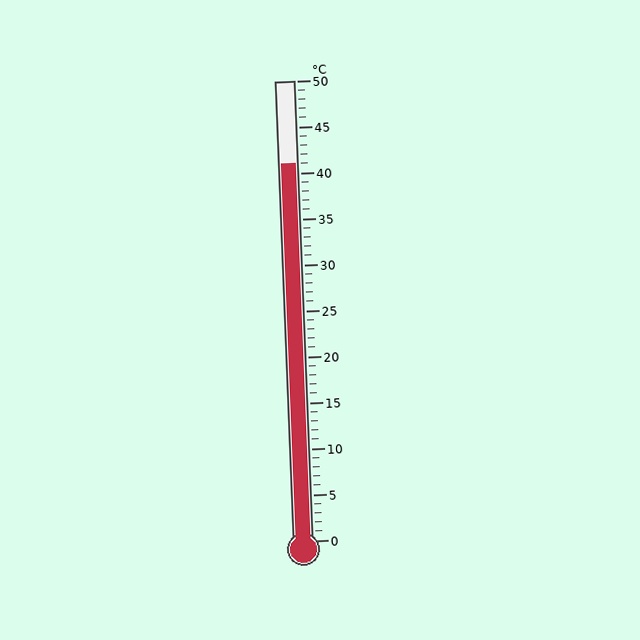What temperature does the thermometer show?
The thermometer shows approximately 41°C.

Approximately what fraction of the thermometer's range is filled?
The thermometer is filled to approximately 80% of its range.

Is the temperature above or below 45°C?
The temperature is below 45°C.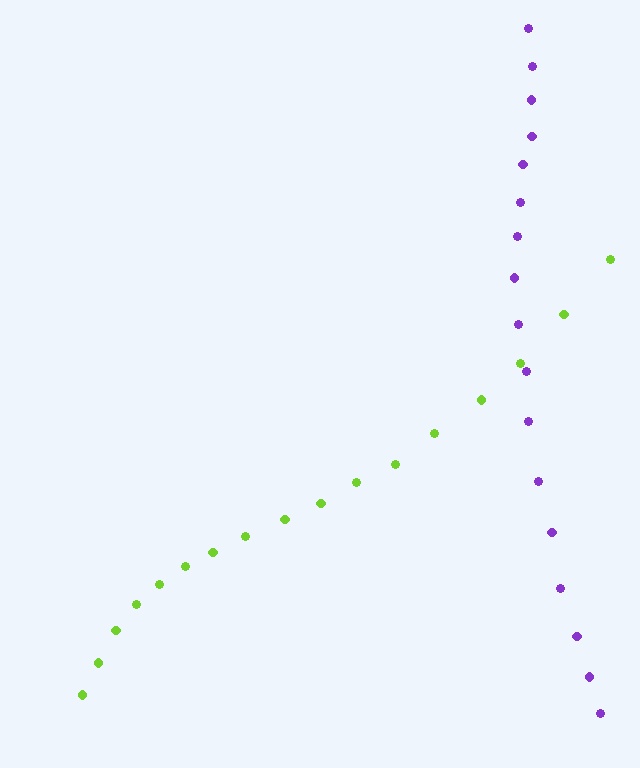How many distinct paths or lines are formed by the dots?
There are 2 distinct paths.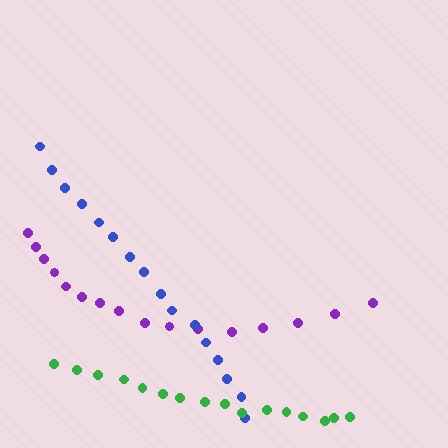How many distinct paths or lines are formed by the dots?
There are 3 distinct paths.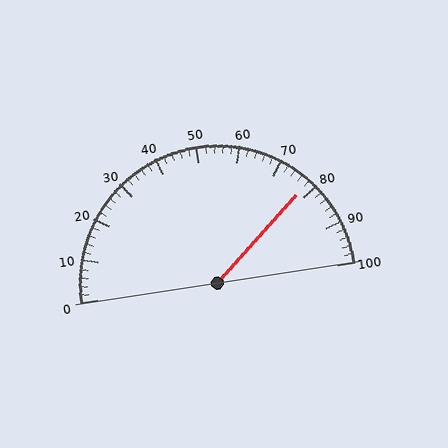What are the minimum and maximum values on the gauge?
The gauge ranges from 0 to 100.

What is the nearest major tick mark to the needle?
The nearest major tick mark is 80.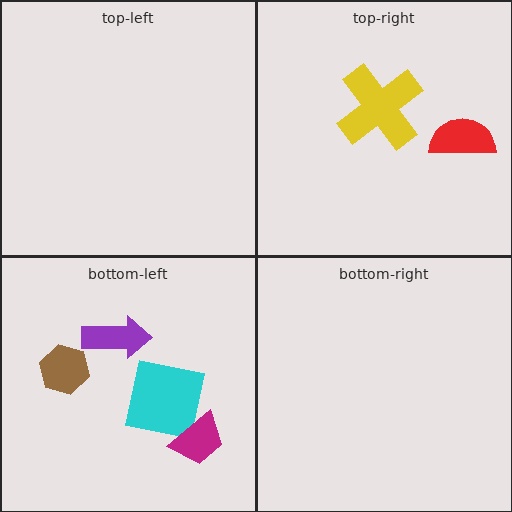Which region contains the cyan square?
The bottom-left region.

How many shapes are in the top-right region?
2.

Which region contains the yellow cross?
The top-right region.